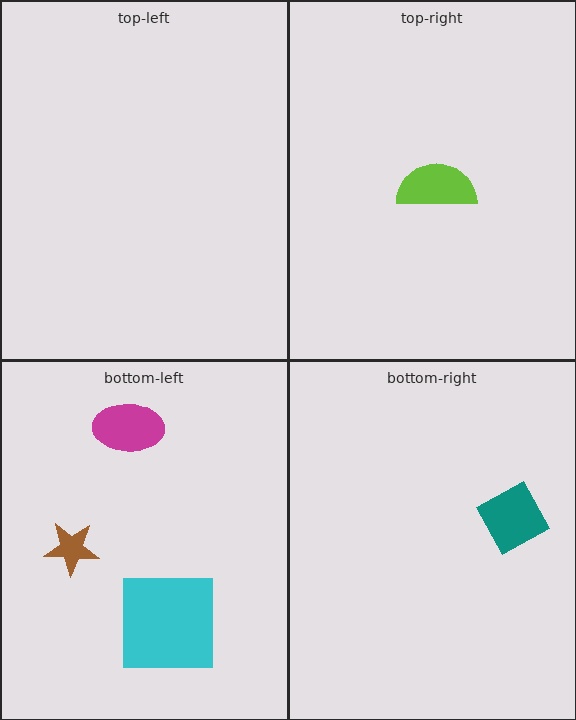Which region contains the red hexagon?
The bottom-left region.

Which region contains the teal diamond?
The bottom-right region.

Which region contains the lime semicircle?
The top-right region.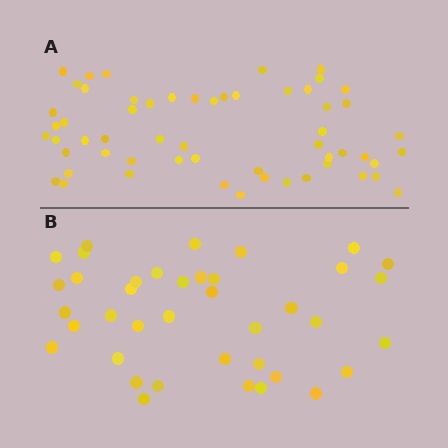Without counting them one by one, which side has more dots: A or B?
Region A (the top region) has more dots.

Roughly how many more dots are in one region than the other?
Region A has approximately 20 more dots than region B.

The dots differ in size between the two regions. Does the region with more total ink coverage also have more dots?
No. Region B has more total ink coverage because its dots are larger, but region A actually contains more individual dots. Total area can be misleading — the number of items is what matters here.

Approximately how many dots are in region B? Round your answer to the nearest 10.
About 40 dots. (The exact count is 39, which rounds to 40.)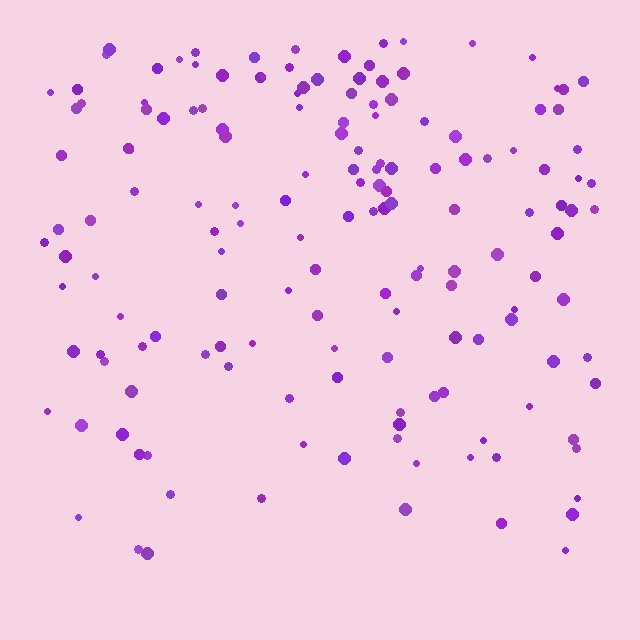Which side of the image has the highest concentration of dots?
The top.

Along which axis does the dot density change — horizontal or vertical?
Vertical.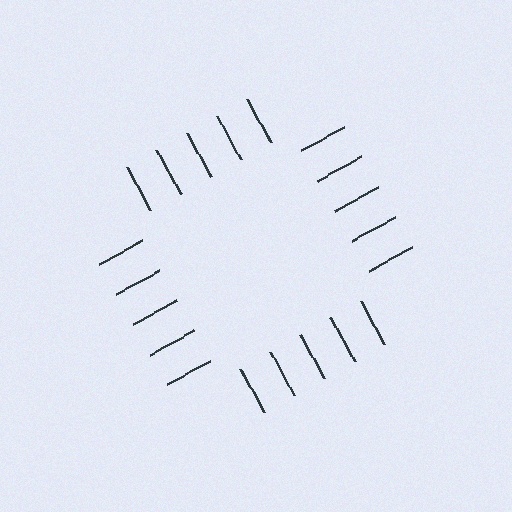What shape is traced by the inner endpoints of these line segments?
An illusory square — the line segments terminate on its edges but no continuous stroke is drawn.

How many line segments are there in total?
20 — 5 along each of the 4 edges.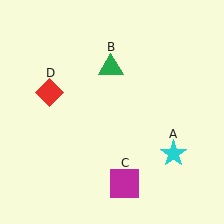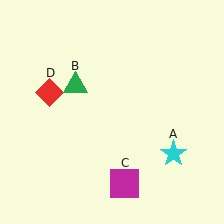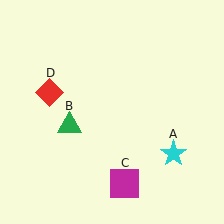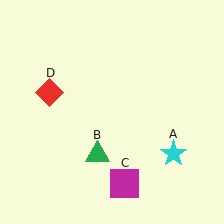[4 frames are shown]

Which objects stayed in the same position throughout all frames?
Cyan star (object A) and magenta square (object C) and red diamond (object D) remained stationary.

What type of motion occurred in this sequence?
The green triangle (object B) rotated counterclockwise around the center of the scene.